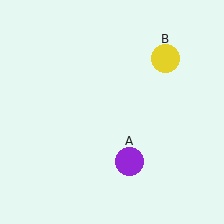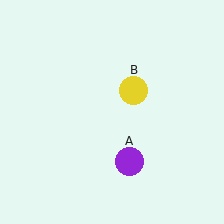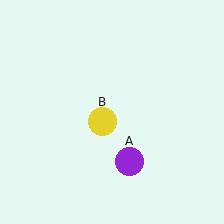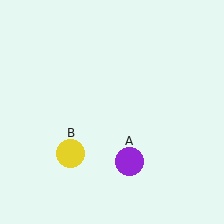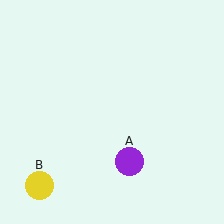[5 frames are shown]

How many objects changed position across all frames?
1 object changed position: yellow circle (object B).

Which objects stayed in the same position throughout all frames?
Purple circle (object A) remained stationary.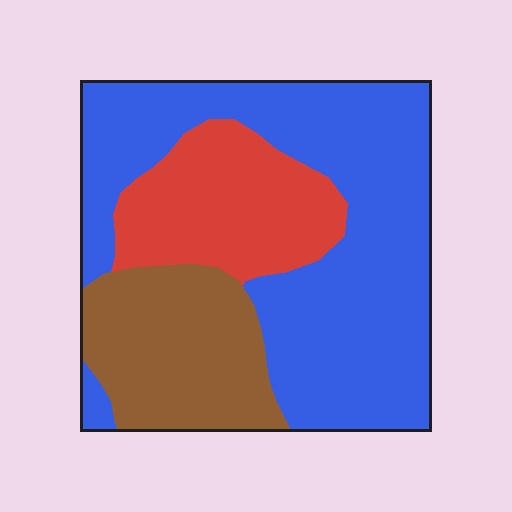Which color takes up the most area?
Blue, at roughly 55%.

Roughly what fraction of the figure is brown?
Brown takes up less than a quarter of the figure.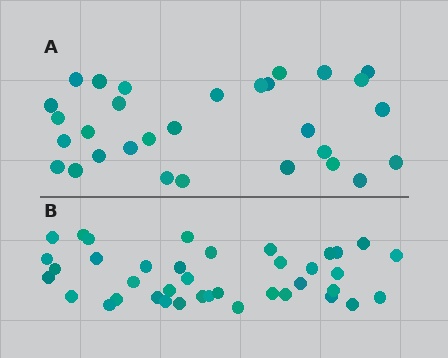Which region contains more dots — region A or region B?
Region B (the bottom region) has more dots.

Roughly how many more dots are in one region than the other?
Region B has roughly 8 or so more dots than region A.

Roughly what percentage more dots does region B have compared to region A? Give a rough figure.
About 30% more.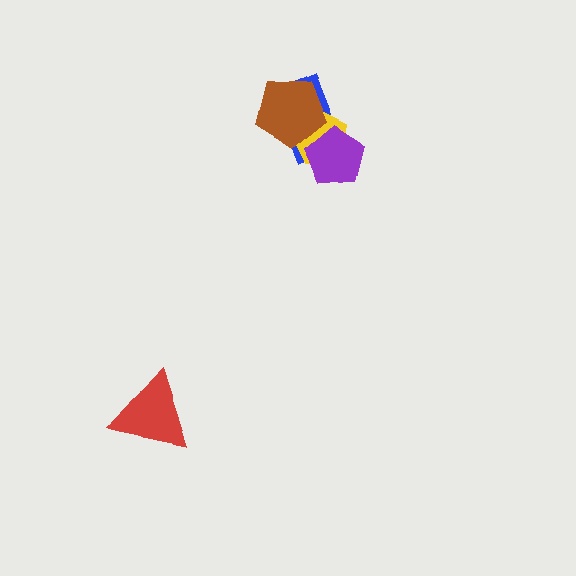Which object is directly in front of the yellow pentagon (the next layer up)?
The purple pentagon is directly in front of the yellow pentagon.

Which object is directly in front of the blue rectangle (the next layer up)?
The yellow pentagon is directly in front of the blue rectangle.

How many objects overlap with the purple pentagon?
2 objects overlap with the purple pentagon.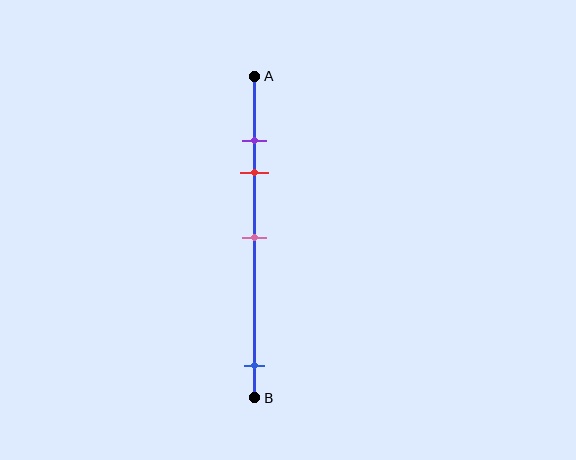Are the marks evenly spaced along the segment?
No, the marks are not evenly spaced.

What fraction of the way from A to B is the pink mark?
The pink mark is approximately 50% (0.5) of the way from A to B.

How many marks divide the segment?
There are 4 marks dividing the segment.